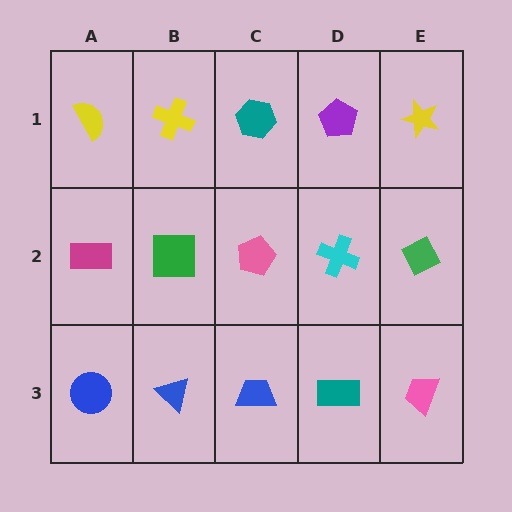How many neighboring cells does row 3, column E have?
2.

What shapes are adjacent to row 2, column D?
A purple pentagon (row 1, column D), a teal rectangle (row 3, column D), a pink pentagon (row 2, column C), a green diamond (row 2, column E).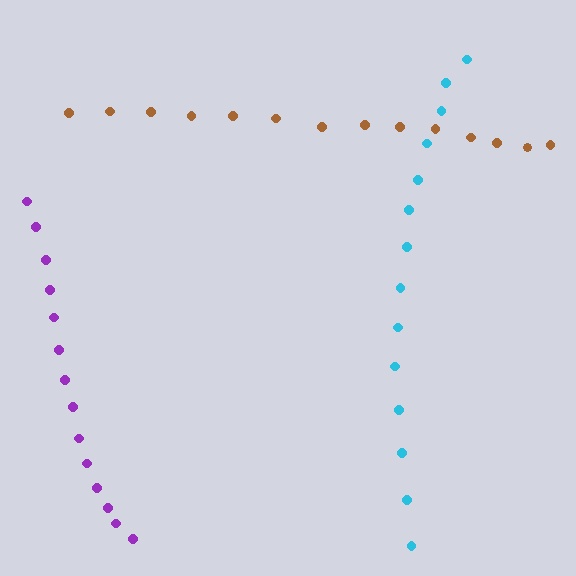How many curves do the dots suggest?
There are 3 distinct paths.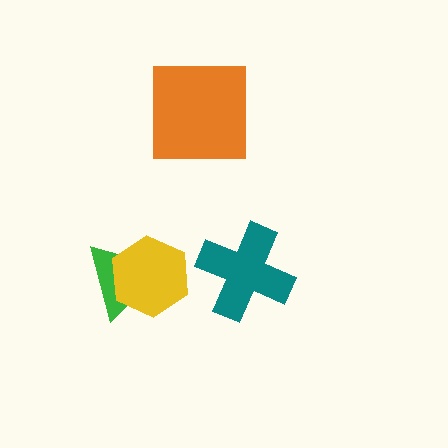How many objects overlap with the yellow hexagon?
1 object overlaps with the yellow hexagon.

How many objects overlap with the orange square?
0 objects overlap with the orange square.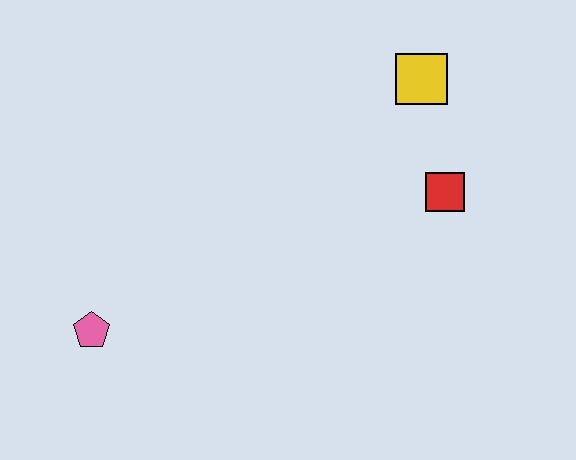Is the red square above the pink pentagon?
Yes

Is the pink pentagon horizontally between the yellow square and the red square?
No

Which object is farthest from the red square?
The pink pentagon is farthest from the red square.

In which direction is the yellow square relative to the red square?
The yellow square is above the red square.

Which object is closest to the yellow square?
The red square is closest to the yellow square.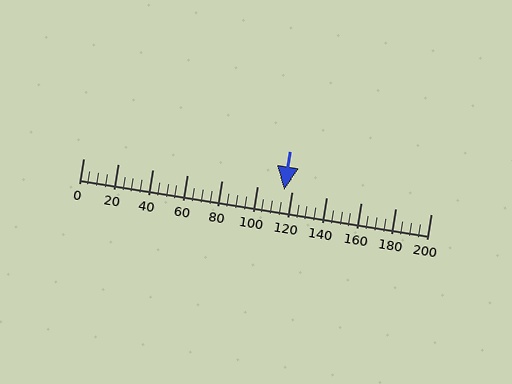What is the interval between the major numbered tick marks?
The major tick marks are spaced 20 units apart.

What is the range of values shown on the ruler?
The ruler shows values from 0 to 200.